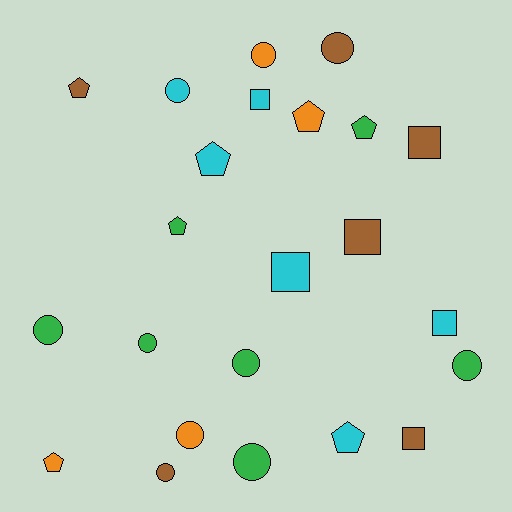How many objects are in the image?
There are 23 objects.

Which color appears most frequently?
Green, with 7 objects.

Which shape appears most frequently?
Circle, with 10 objects.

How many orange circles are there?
There are 2 orange circles.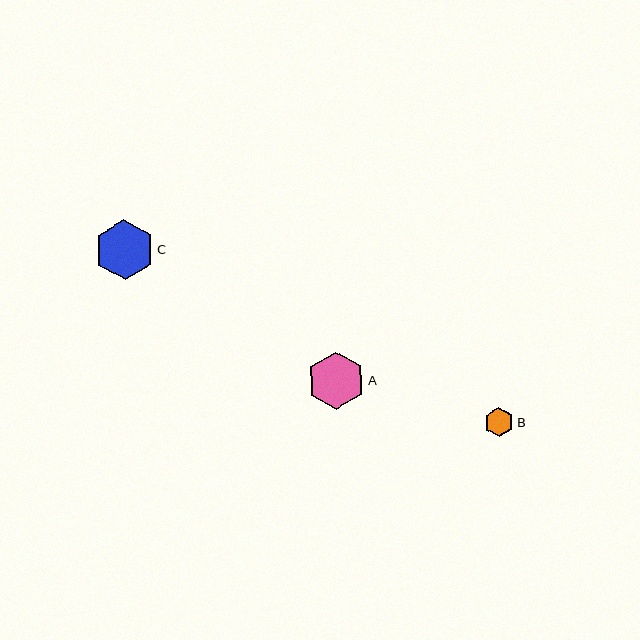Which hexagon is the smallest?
Hexagon B is the smallest with a size of approximately 29 pixels.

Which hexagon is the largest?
Hexagon C is the largest with a size of approximately 59 pixels.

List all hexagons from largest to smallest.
From largest to smallest: C, A, B.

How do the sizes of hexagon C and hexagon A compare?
Hexagon C and hexagon A are approximately the same size.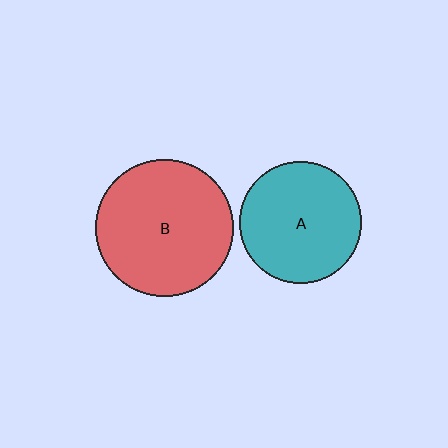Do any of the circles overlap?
No, none of the circles overlap.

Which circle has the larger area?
Circle B (red).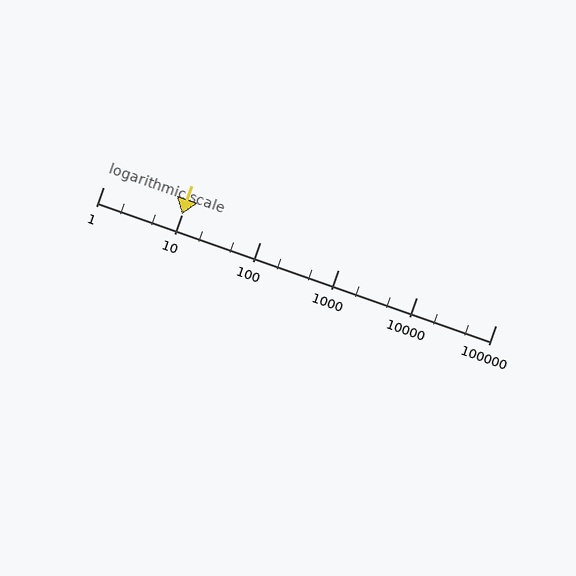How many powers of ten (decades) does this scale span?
The scale spans 5 decades, from 1 to 100000.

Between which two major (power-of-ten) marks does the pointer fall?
The pointer is between 10 and 100.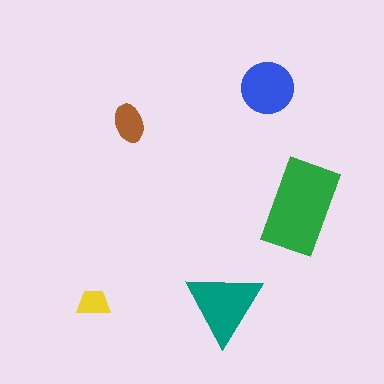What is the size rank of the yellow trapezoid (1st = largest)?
5th.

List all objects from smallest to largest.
The yellow trapezoid, the brown ellipse, the blue circle, the teal triangle, the green rectangle.